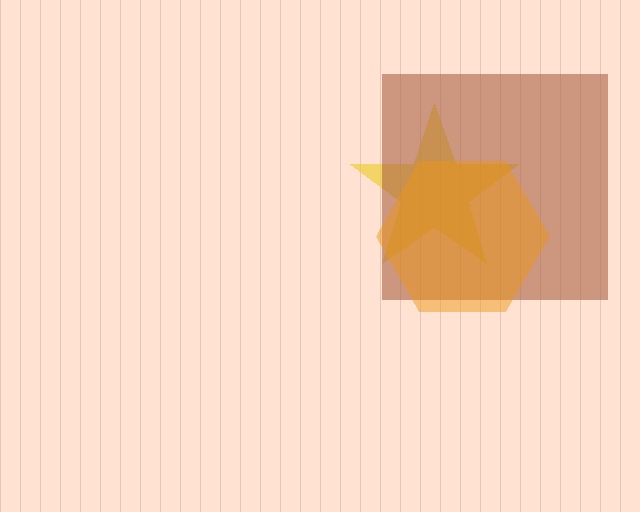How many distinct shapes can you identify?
There are 3 distinct shapes: a yellow star, a brown square, an orange hexagon.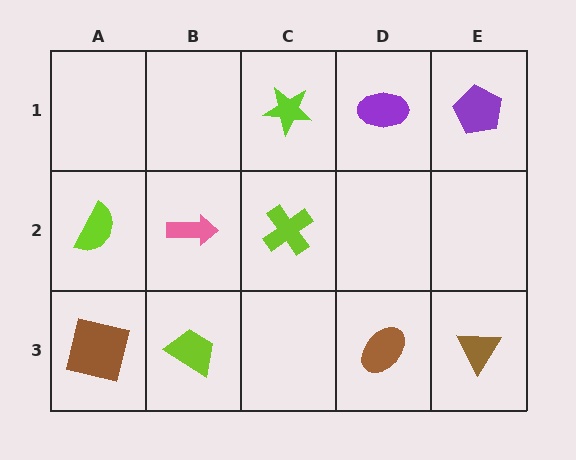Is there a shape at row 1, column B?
No, that cell is empty.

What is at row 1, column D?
A purple ellipse.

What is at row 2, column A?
A lime semicircle.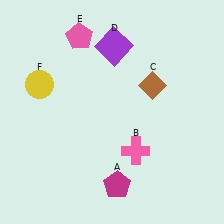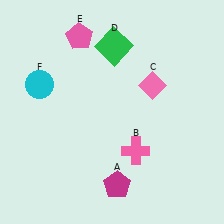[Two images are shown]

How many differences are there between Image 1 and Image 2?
There are 3 differences between the two images.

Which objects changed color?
C changed from brown to pink. D changed from purple to green. F changed from yellow to cyan.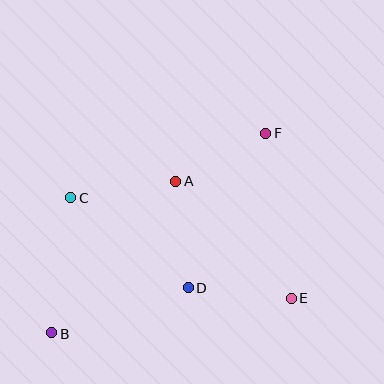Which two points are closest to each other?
Points A and F are closest to each other.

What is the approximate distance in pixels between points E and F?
The distance between E and F is approximately 167 pixels.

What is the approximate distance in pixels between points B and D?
The distance between B and D is approximately 143 pixels.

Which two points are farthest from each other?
Points B and F are farthest from each other.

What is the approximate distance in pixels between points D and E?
The distance between D and E is approximately 103 pixels.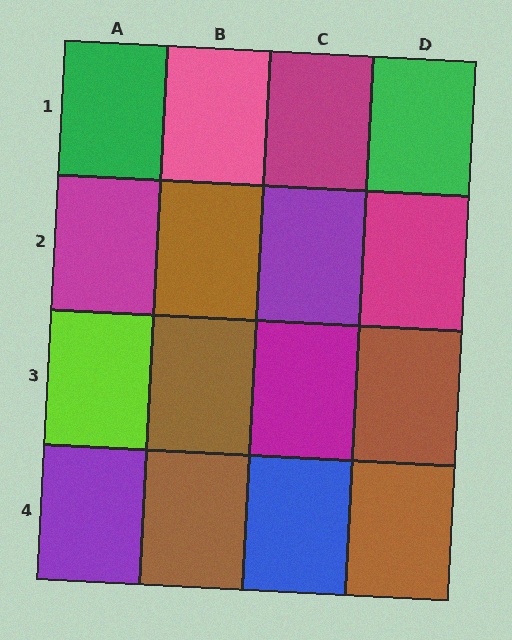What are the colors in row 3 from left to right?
Lime, brown, magenta, brown.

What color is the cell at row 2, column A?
Magenta.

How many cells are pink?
1 cell is pink.